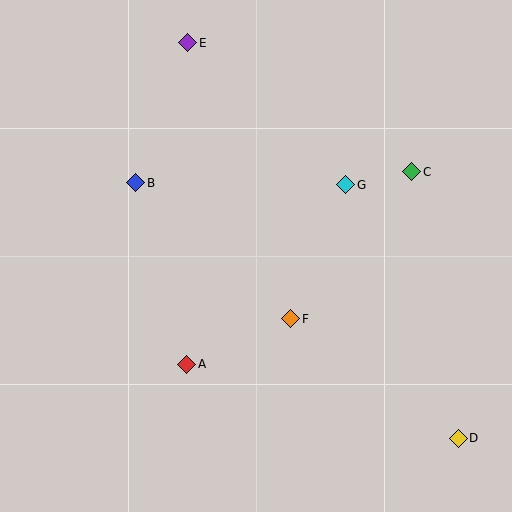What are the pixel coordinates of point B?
Point B is at (136, 183).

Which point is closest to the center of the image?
Point F at (291, 319) is closest to the center.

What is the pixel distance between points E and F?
The distance between E and F is 294 pixels.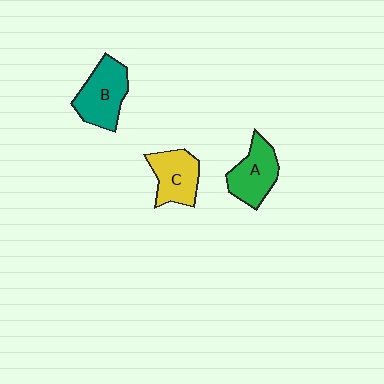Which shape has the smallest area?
Shape C (yellow).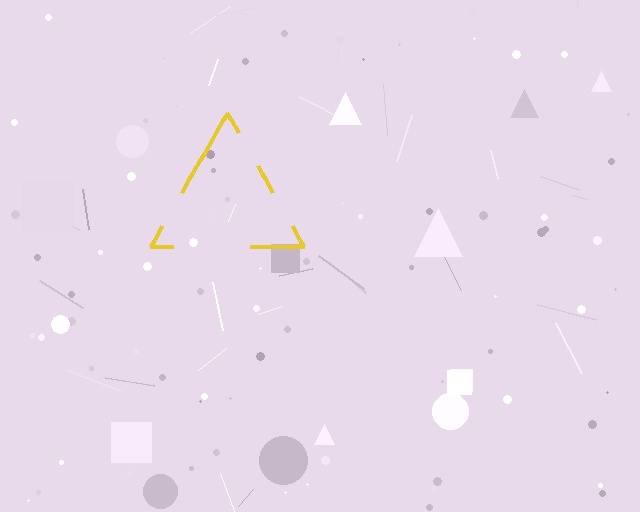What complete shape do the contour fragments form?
The contour fragments form a triangle.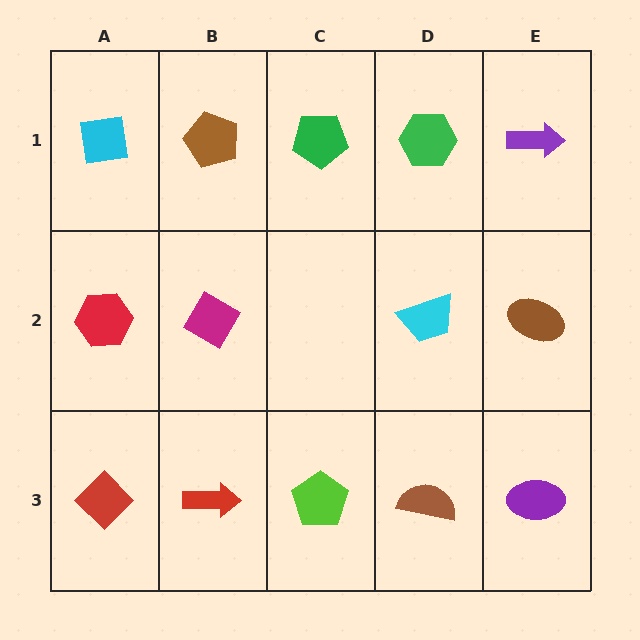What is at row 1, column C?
A green pentagon.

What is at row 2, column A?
A red hexagon.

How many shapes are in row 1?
5 shapes.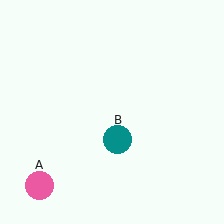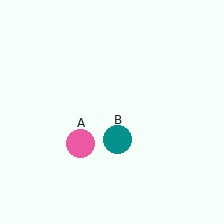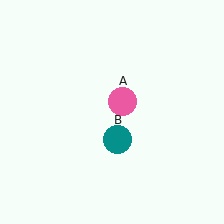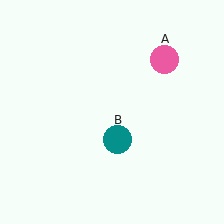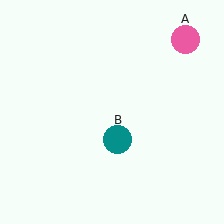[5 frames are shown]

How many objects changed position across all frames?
1 object changed position: pink circle (object A).